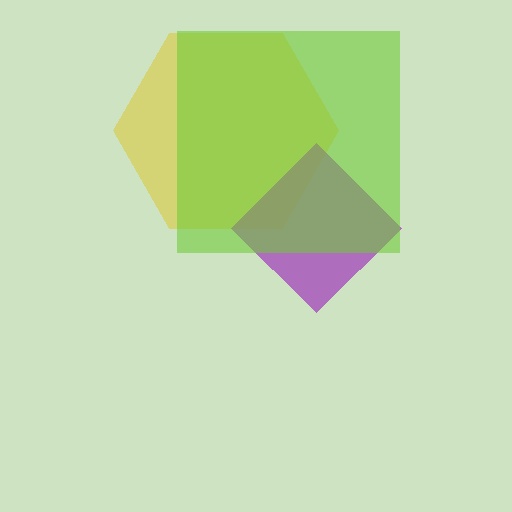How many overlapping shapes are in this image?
There are 3 overlapping shapes in the image.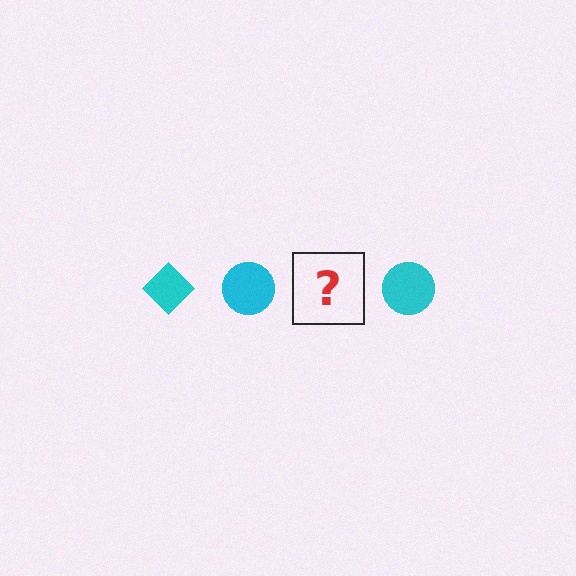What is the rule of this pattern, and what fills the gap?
The rule is that the pattern cycles through diamond, circle shapes in cyan. The gap should be filled with a cyan diamond.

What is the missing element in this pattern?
The missing element is a cyan diamond.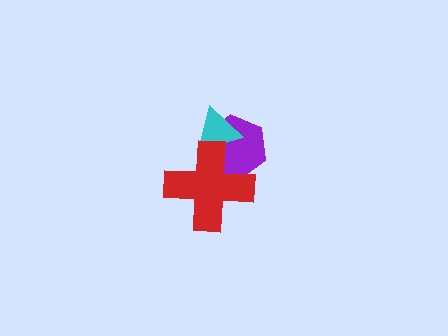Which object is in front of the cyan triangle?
The red cross is in front of the cyan triangle.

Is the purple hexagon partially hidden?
Yes, it is partially covered by another shape.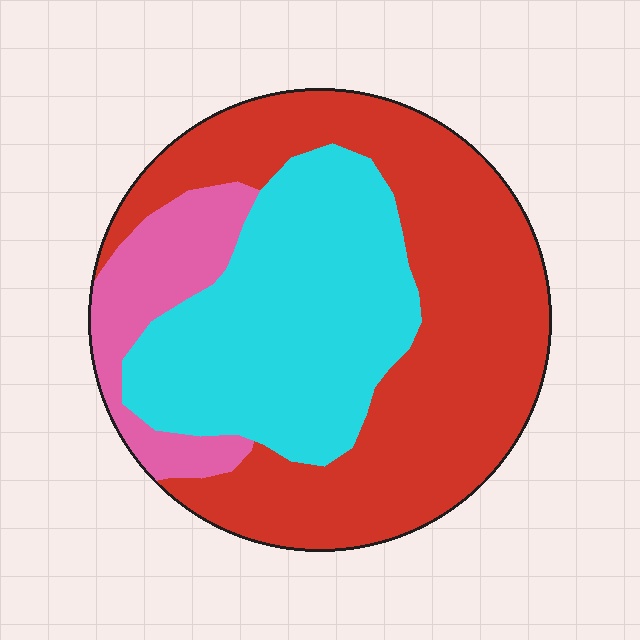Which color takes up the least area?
Pink, at roughly 15%.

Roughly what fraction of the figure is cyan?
Cyan covers roughly 35% of the figure.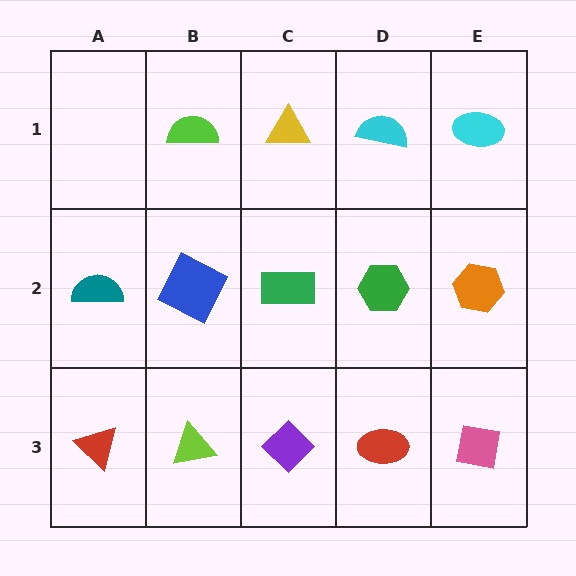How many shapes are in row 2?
5 shapes.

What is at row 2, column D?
A green hexagon.